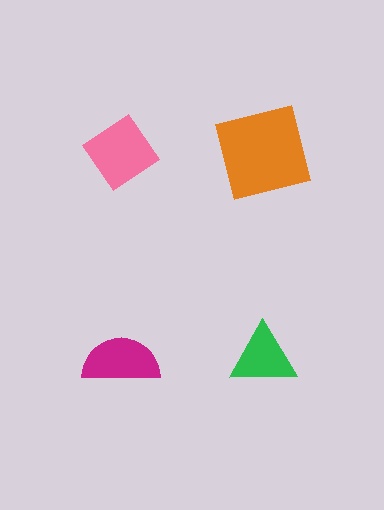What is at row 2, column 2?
A green triangle.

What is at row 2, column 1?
A magenta semicircle.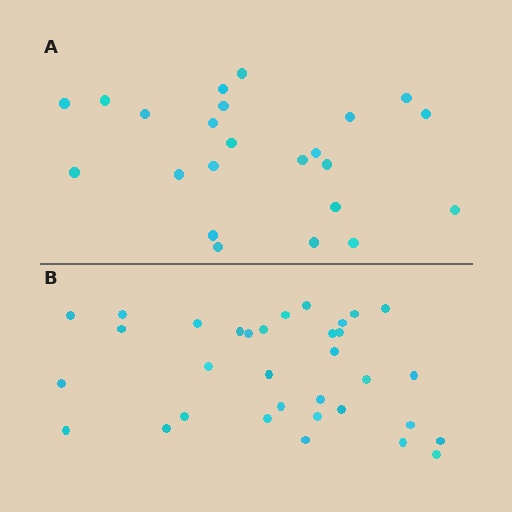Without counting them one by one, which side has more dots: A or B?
Region B (the bottom region) has more dots.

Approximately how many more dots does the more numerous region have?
Region B has roughly 10 or so more dots than region A.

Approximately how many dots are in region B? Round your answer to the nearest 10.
About 30 dots. (The exact count is 33, which rounds to 30.)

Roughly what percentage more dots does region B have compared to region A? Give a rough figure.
About 45% more.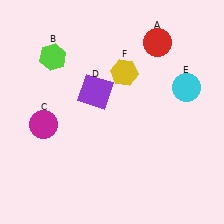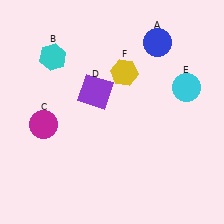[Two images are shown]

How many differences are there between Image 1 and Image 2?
There are 2 differences between the two images.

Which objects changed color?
A changed from red to blue. B changed from lime to cyan.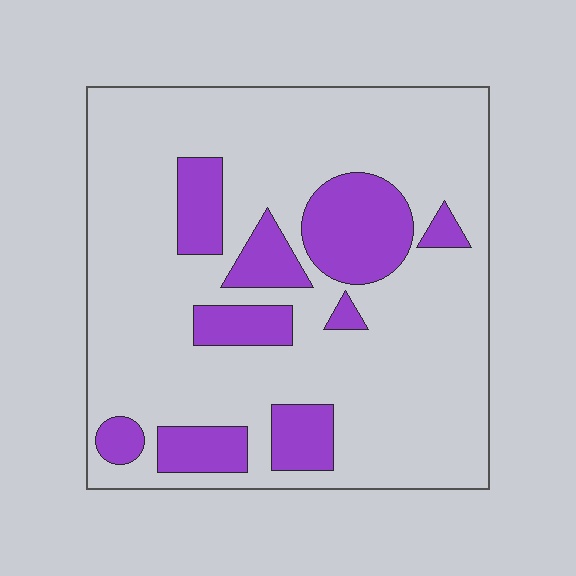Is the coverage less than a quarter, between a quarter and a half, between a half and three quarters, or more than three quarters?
Less than a quarter.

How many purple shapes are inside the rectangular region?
9.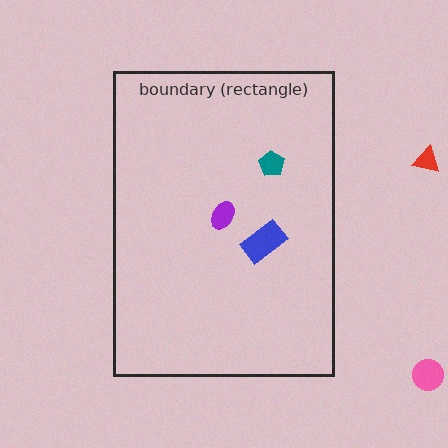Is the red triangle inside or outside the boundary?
Outside.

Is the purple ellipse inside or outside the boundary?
Inside.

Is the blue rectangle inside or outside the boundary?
Inside.